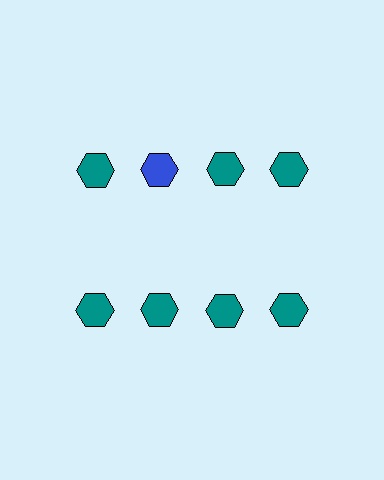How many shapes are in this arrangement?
There are 8 shapes arranged in a grid pattern.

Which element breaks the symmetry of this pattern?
The blue hexagon in the top row, second from left column breaks the symmetry. All other shapes are teal hexagons.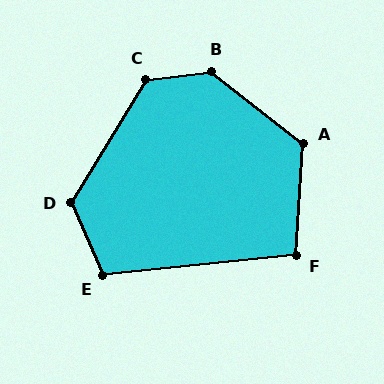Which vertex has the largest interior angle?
B, at approximately 136 degrees.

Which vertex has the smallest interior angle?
F, at approximately 100 degrees.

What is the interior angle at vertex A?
Approximately 124 degrees (obtuse).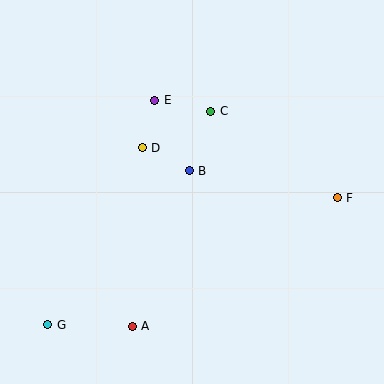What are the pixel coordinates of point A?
Point A is at (132, 326).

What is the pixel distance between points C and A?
The distance between C and A is 229 pixels.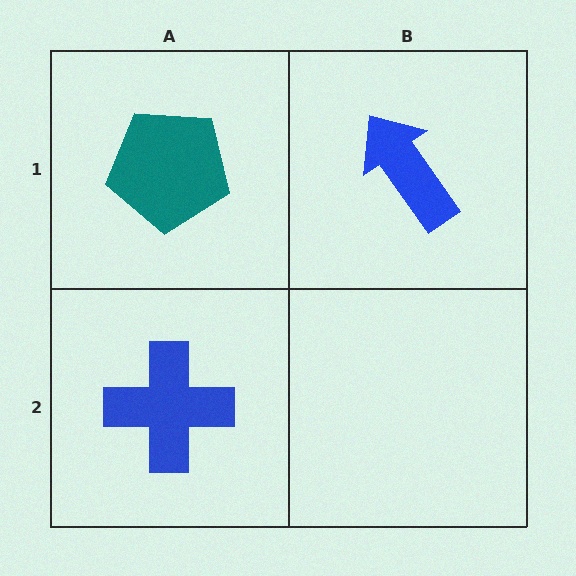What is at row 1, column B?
A blue arrow.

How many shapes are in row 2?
1 shape.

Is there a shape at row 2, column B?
No, that cell is empty.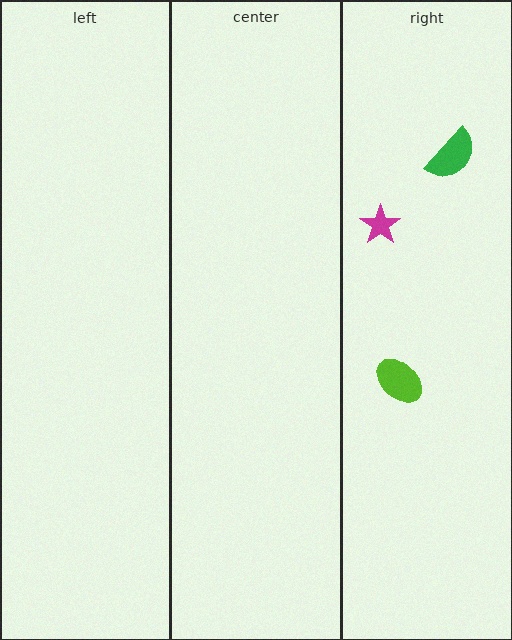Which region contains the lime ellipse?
The right region.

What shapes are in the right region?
The green semicircle, the lime ellipse, the magenta star.